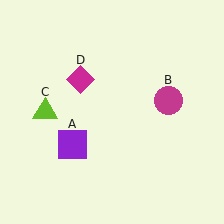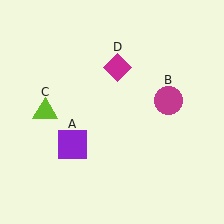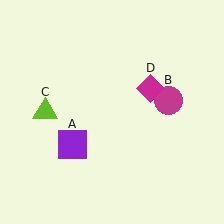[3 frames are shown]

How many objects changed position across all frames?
1 object changed position: magenta diamond (object D).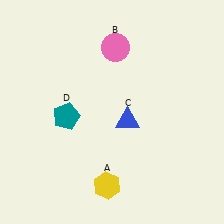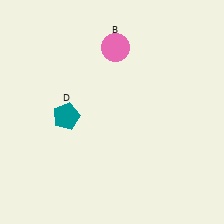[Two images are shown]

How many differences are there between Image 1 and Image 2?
There are 2 differences between the two images.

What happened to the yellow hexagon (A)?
The yellow hexagon (A) was removed in Image 2. It was in the bottom-left area of Image 1.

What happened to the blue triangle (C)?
The blue triangle (C) was removed in Image 2. It was in the bottom-right area of Image 1.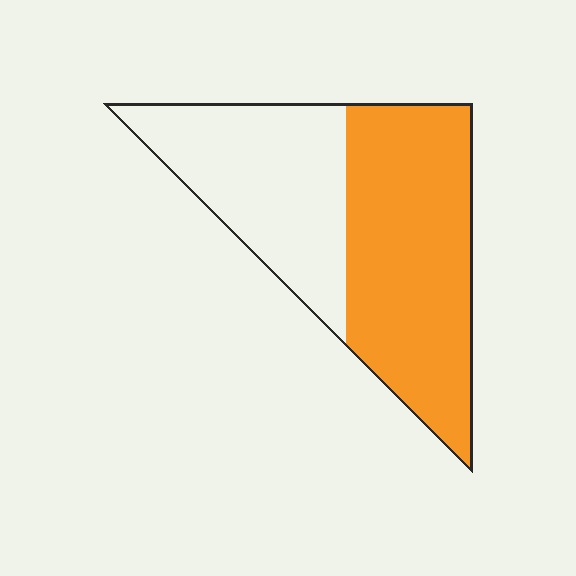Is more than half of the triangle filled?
Yes.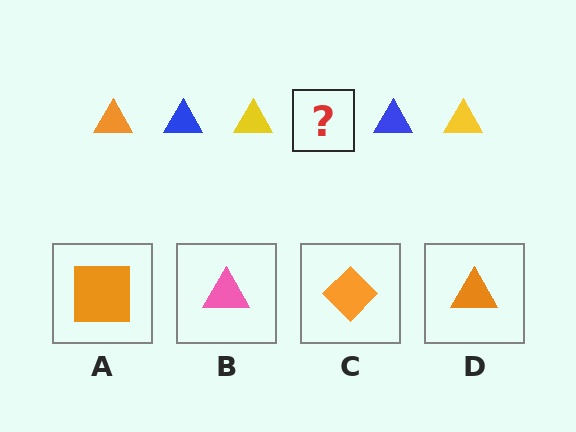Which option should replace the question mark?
Option D.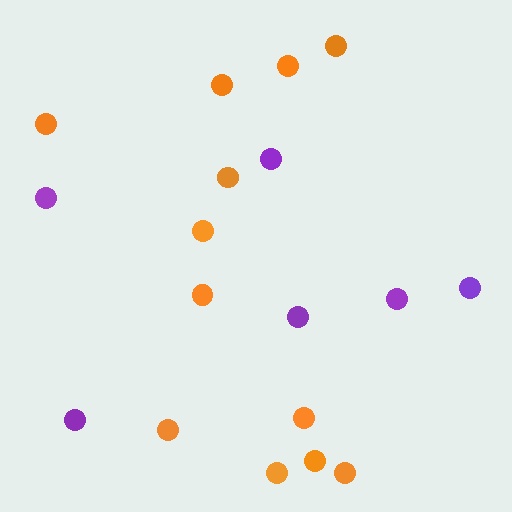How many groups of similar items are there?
There are 2 groups: one group of orange circles (12) and one group of purple circles (6).